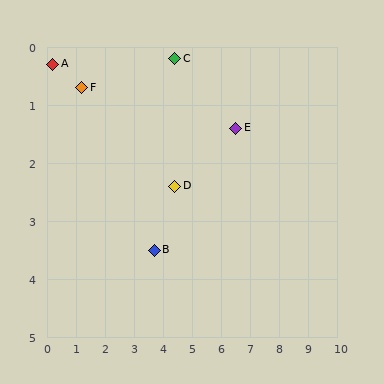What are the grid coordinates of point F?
Point F is at approximately (1.2, 0.7).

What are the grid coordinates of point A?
Point A is at approximately (0.2, 0.3).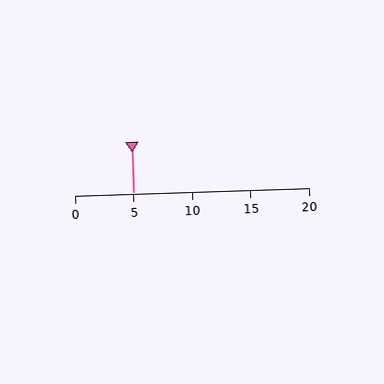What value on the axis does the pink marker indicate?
The marker indicates approximately 5.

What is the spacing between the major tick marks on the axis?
The major ticks are spaced 5 apart.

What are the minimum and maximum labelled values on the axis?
The axis runs from 0 to 20.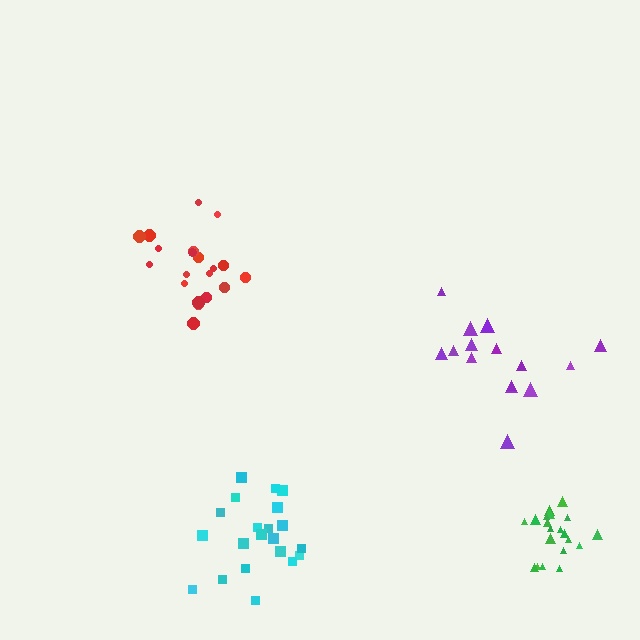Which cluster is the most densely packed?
Green.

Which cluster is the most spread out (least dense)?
Purple.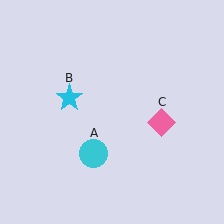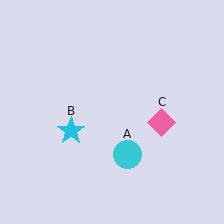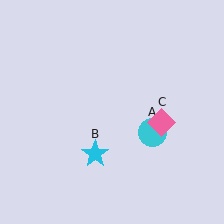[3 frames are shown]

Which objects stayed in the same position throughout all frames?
Pink diamond (object C) remained stationary.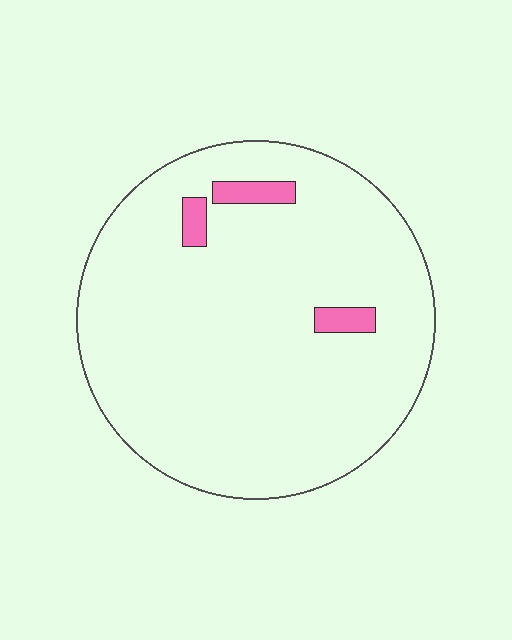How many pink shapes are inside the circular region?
3.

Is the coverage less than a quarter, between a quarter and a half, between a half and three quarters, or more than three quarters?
Less than a quarter.